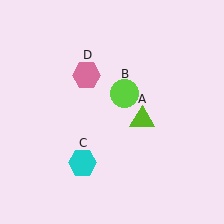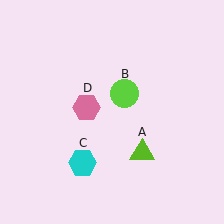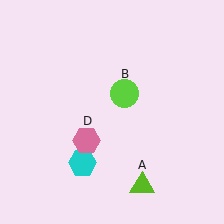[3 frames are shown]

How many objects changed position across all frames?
2 objects changed position: lime triangle (object A), pink hexagon (object D).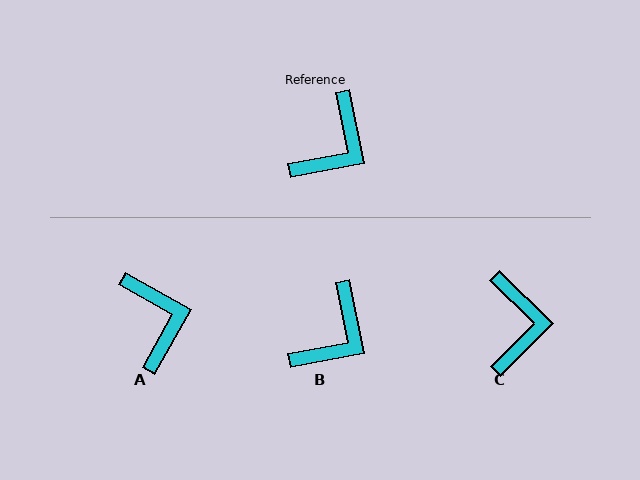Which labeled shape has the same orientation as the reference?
B.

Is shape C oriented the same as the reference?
No, it is off by about 34 degrees.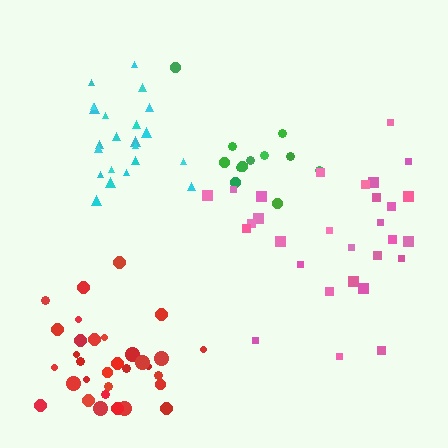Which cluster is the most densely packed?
Red.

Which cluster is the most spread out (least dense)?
Pink.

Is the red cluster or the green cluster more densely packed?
Red.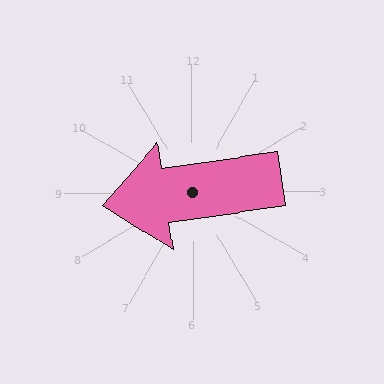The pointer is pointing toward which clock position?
Roughly 9 o'clock.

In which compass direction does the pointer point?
West.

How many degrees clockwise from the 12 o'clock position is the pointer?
Approximately 262 degrees.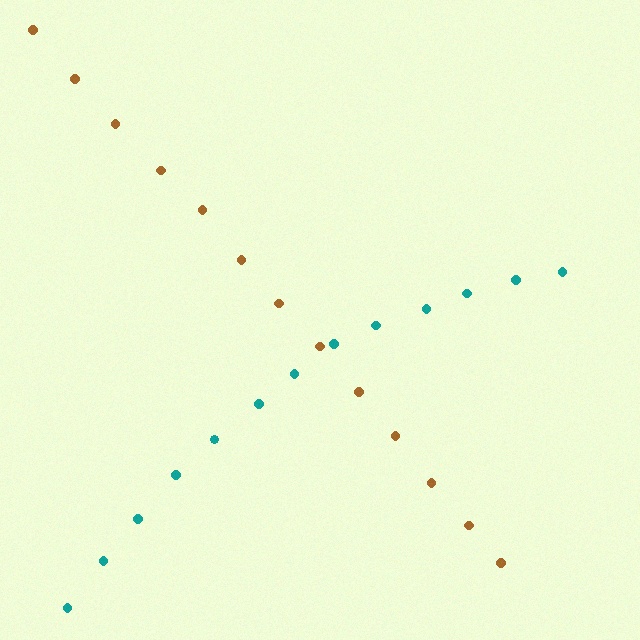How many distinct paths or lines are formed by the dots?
There are 2 distinct paths.